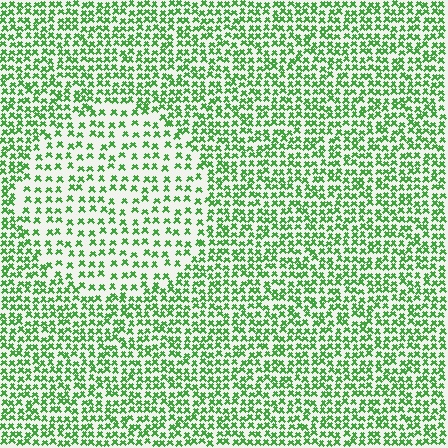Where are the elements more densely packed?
The elements are more densely packed outside the circle boundary.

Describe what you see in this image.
The image contains small green elements arranged at two different densities. A circle-shaped region is visible where the elements are less densely packed than the surrounding area.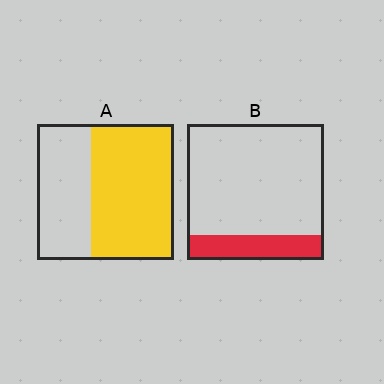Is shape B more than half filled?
No.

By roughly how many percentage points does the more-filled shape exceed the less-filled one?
By roughly 40 percentage points (A over B).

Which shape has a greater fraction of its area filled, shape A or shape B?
Shape A.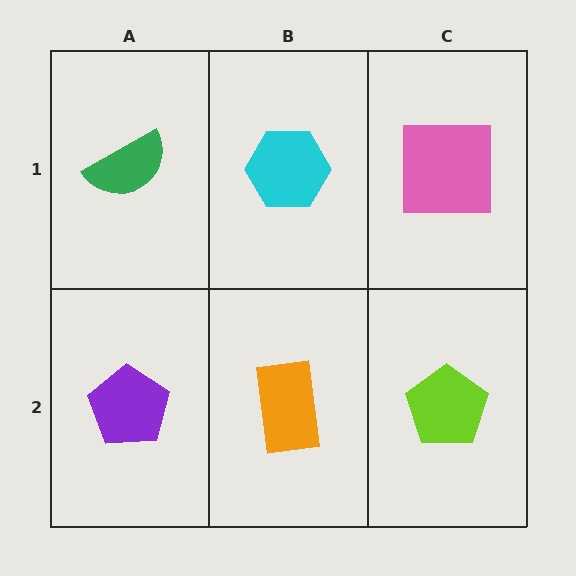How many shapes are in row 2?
3 shapes.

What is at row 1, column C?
A pink square.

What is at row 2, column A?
A purple pentagon.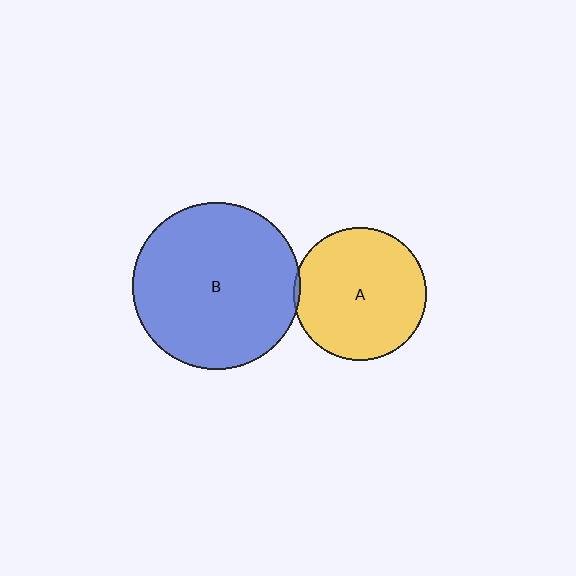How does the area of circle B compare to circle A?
Approximately 1.6 times.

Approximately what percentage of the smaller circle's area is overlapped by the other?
Approximately 5%.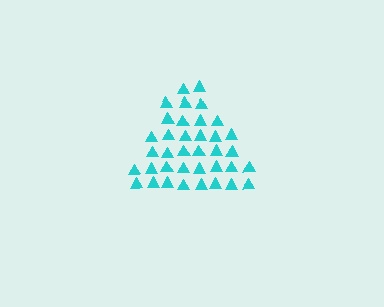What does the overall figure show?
The overall figure shows a triangle.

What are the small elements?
The small elements are triangles.